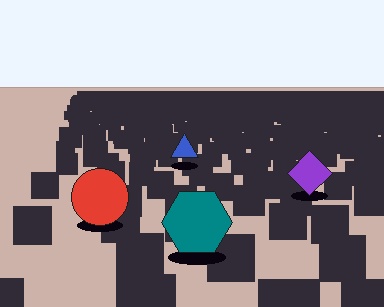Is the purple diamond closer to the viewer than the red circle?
No. The red circle is closer — you can tell from the texture gradient: the ground texture is coarser near it.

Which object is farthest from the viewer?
The blue triangle is farthest from the viewer. It appears smaller and the ground texture around it is denser.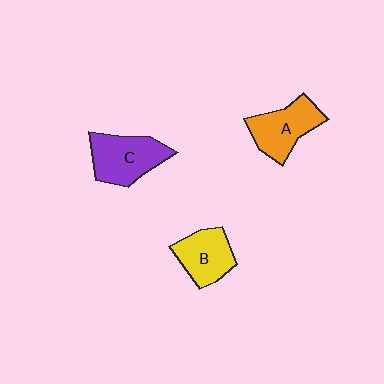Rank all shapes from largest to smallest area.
From largest to smallest: C (purple), A (orange), B (yellow).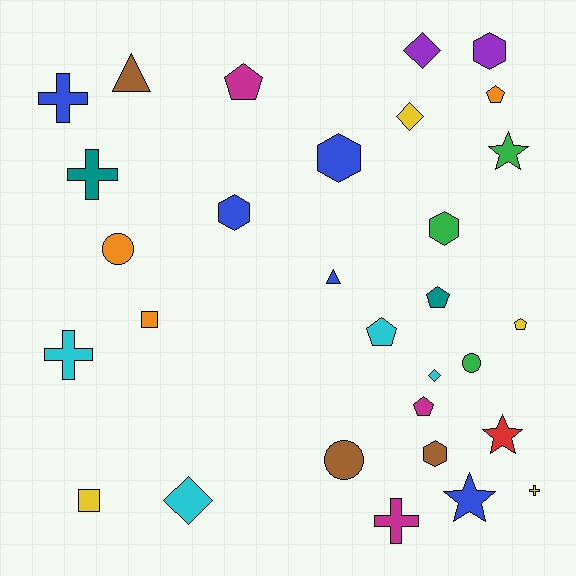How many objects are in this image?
There are 30 objects.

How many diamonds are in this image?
There are 4 diamonds.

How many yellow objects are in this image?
There are 4 yellow objects.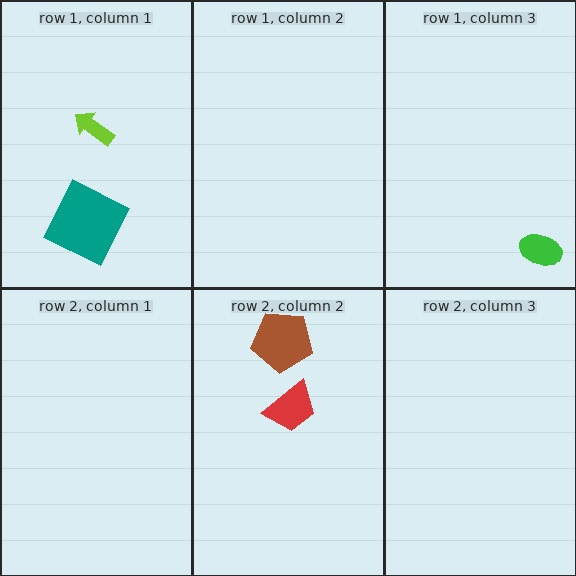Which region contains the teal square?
The row 1, column 1 region.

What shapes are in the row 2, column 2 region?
The red trapezoid, the brown pentagon.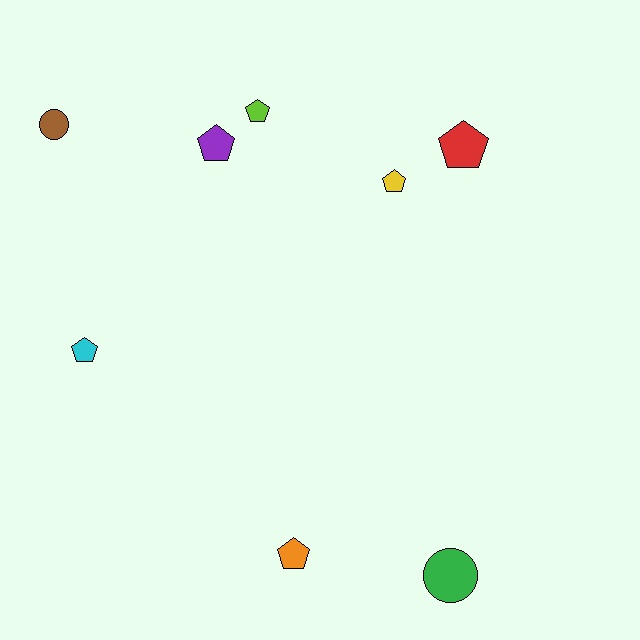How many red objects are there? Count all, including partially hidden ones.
There is 1 red object.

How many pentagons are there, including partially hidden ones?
There are 6 pentagons.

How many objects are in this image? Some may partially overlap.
There are 8 objects.